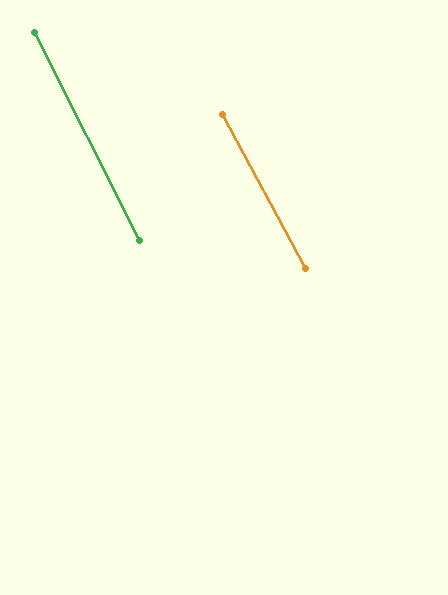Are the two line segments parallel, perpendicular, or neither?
Parallel — their directions differ by only 1.6°.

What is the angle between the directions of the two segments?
Approximately 2 degrees.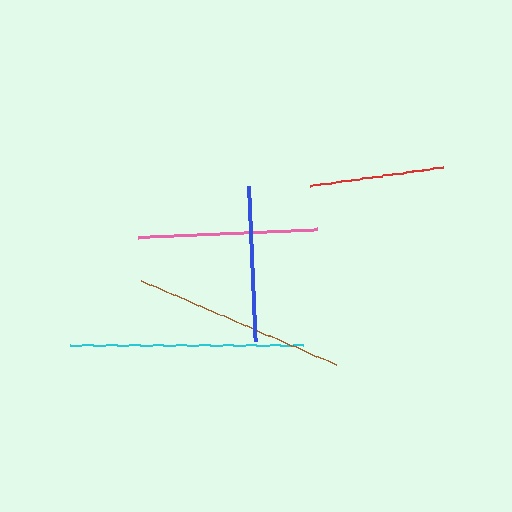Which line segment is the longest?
The cyan line is the longest at approximately 233 pixels.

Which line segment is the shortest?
The red line is the shortest at approximately 134 pixels.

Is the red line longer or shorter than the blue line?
The blue line is longer than the red line.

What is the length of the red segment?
The red segment is approximately 134 pixels long.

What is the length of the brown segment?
The brown segment is approximately 212 pixels long.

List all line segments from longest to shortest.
From longest to shortest: cyan, brown, pink, blue, red.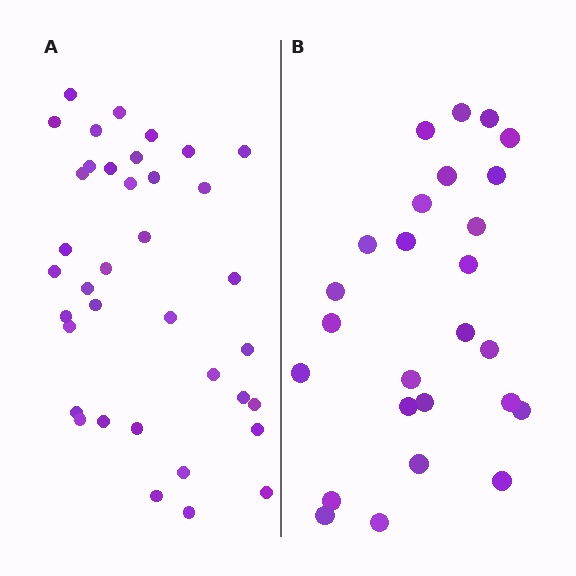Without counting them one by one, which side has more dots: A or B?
Region A (the left region) has more dots.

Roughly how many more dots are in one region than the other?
Region A has roughly 12 or so more dots than region B.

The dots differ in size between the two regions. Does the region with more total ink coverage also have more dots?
No. Region B has more total ink coverage because its dots are larger, but region A actually contains more individual dots. Total area can be misleading — the number of items is what matters here.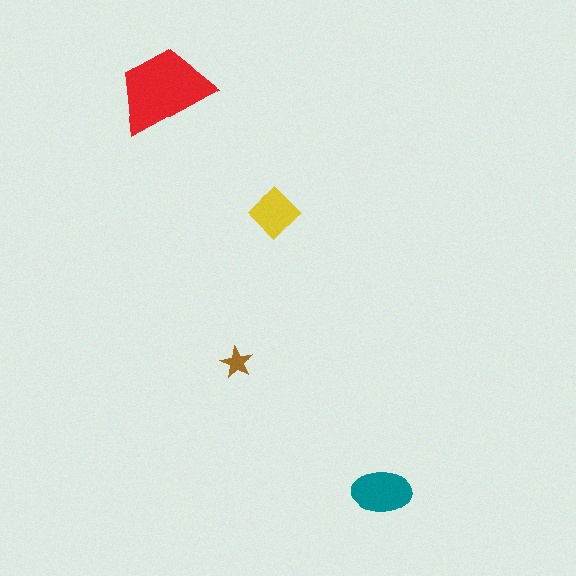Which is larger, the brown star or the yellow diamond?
The yellow diamond.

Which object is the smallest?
The brown star.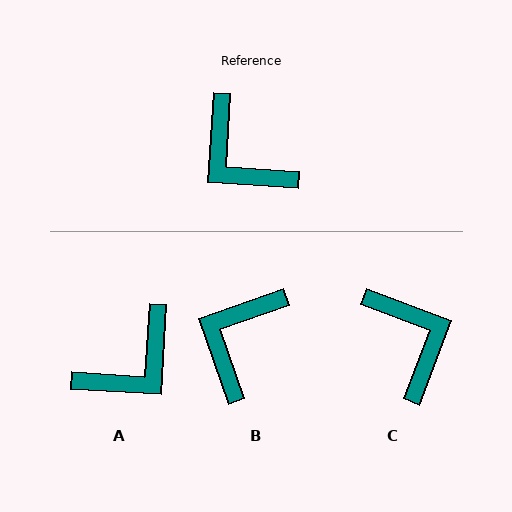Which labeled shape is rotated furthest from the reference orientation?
C, about 163 degrees away.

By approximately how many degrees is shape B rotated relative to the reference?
Approximately 67 degrees clockwise.